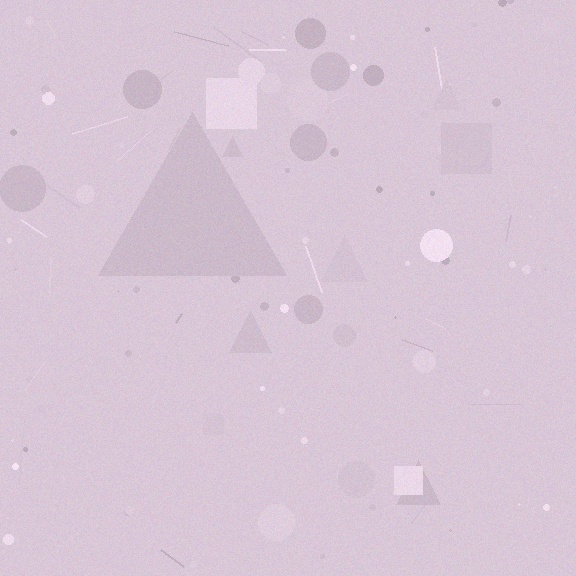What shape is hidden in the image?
A triangle is hidden in the image.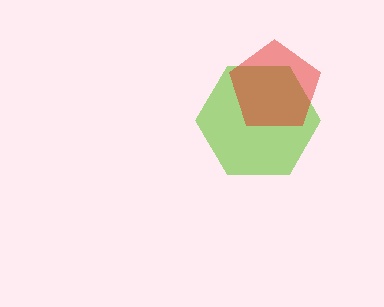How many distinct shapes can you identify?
There are 2 distinct shapes: a lime hexagon, a red pentagon.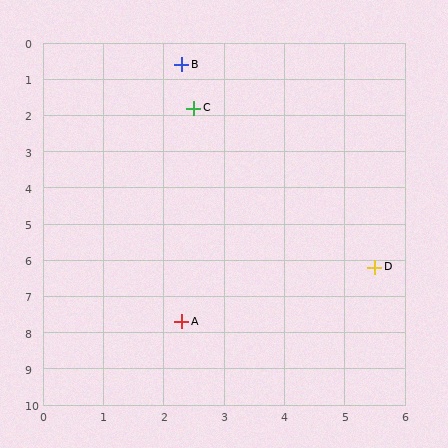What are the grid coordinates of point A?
Point A is at approximately (2.3, 7.7).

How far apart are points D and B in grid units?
Points D and B are about 6.4 grid units apart.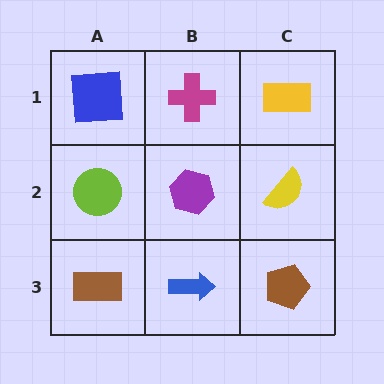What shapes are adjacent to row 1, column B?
A purple hexagon (row 2, column B), a blue square (row 1, column A), a yellow rectangle (row 1, column C).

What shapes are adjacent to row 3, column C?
A yellow semicircle (row 2, column C), a blue arrow (row 3, column B).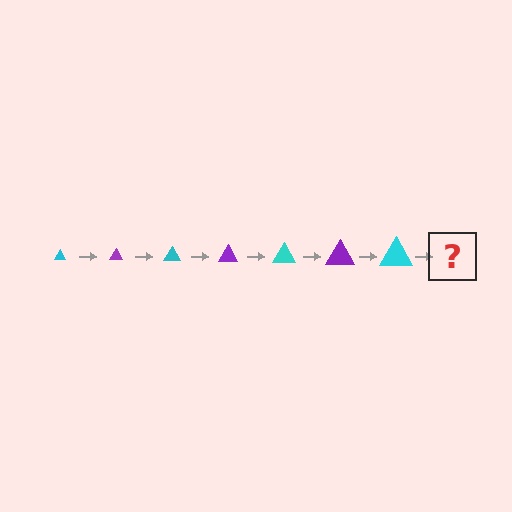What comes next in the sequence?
The next element should be a purple triangle, larger than the previous one.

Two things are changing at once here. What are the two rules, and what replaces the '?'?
The two rules are that the triangle grows larger each step and the color cycles through cyan and purple. The '?' should be a purple triangle, larger than the previous one.